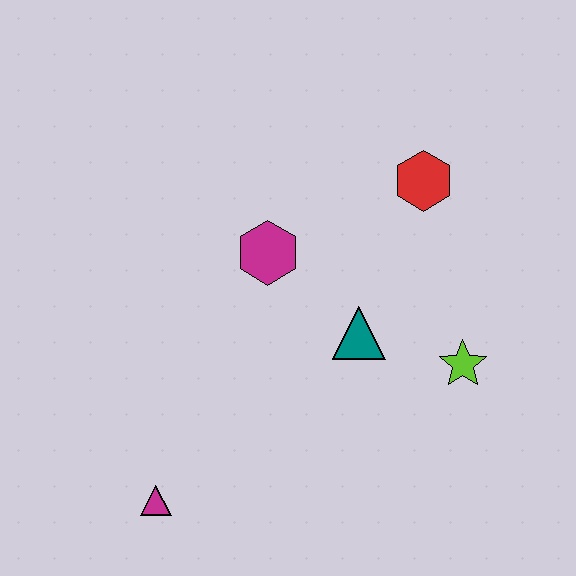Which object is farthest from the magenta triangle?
The red hexagon is farthest from the magenta triangle.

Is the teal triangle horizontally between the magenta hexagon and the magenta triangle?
No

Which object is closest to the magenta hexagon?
The teal triangle is closest to the magenta hexagon.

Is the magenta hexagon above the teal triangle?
Yes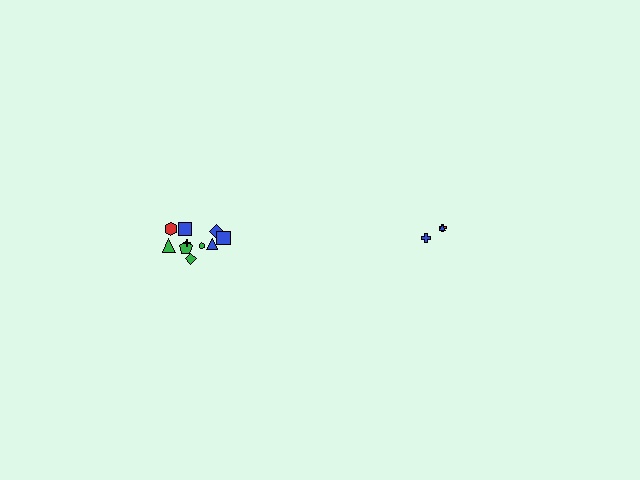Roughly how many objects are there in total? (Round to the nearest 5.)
Roughly 15 objects in total.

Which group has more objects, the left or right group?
The left group.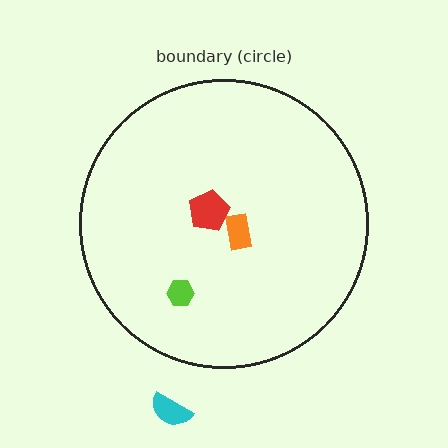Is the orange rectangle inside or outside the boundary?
Inside.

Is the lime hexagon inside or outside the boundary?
Inside.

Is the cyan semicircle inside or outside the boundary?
Outside.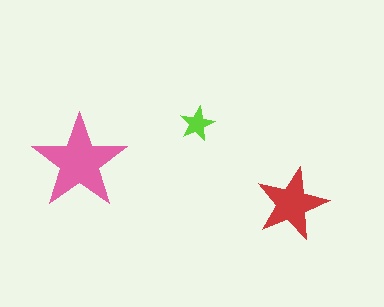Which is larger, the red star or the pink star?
The pink one.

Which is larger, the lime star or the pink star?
The pink one.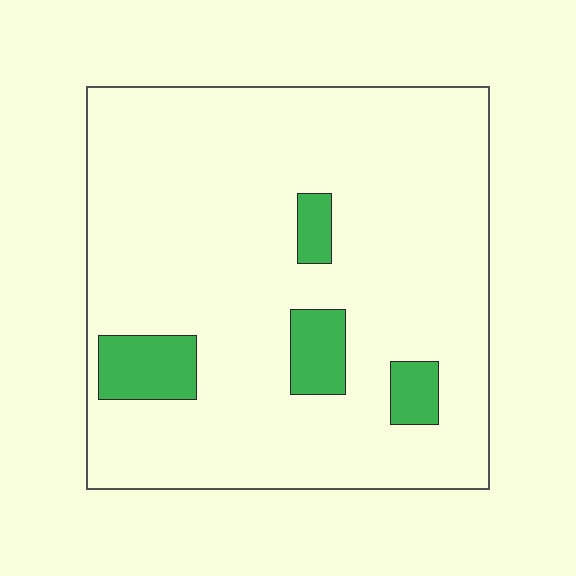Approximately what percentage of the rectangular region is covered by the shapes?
Approximately 10%.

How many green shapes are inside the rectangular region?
4.